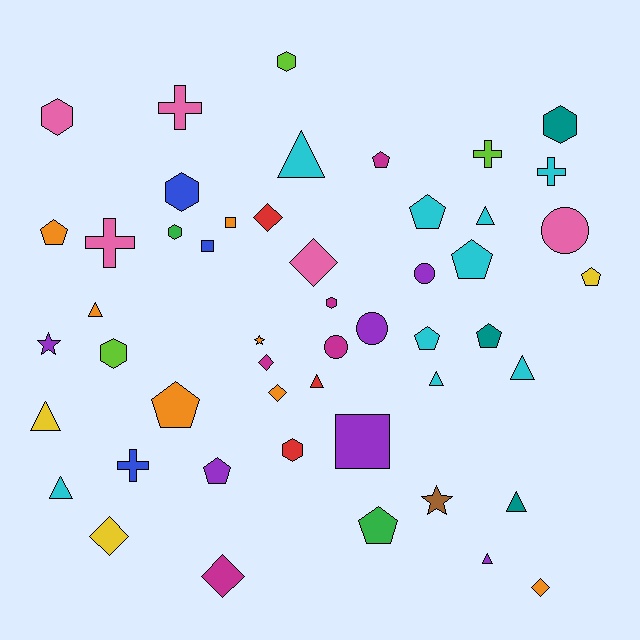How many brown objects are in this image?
There is 1 brown object.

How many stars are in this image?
There are 3 stars.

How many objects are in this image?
There are 50 objects.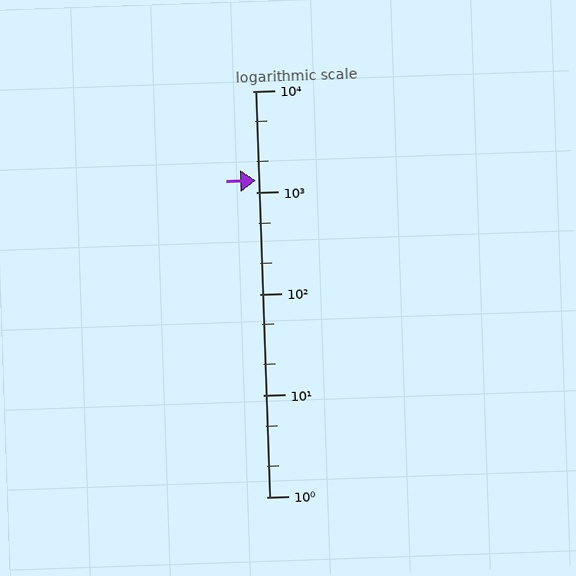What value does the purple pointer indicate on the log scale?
The pointer indicates approximately 1300.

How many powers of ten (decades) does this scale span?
The scale spans 4 decades, from 1 to 10000.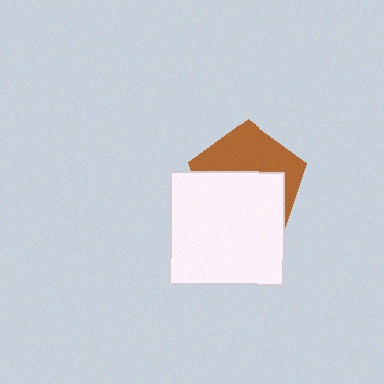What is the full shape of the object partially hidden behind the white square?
The partially hidden object is a brown pentagon.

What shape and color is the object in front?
The object in front is a white square.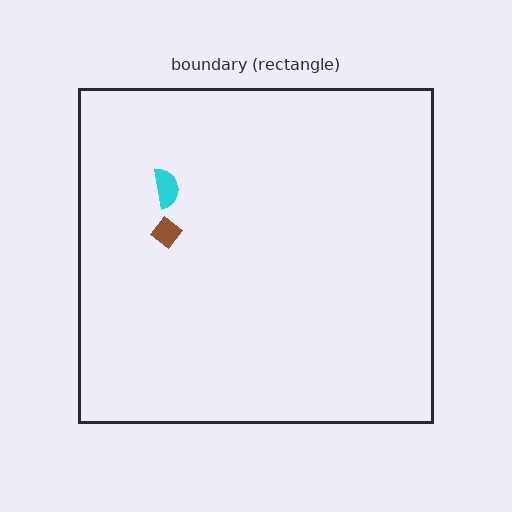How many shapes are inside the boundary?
2 inside, 0 outside.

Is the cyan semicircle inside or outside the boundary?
Inside.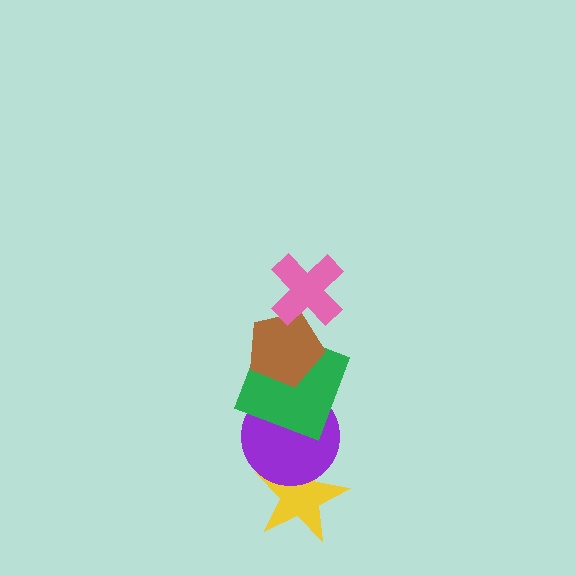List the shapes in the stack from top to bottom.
From top to bottom: the pink cross, the brown pentagon, the green square, the purple circle, the yellow star.